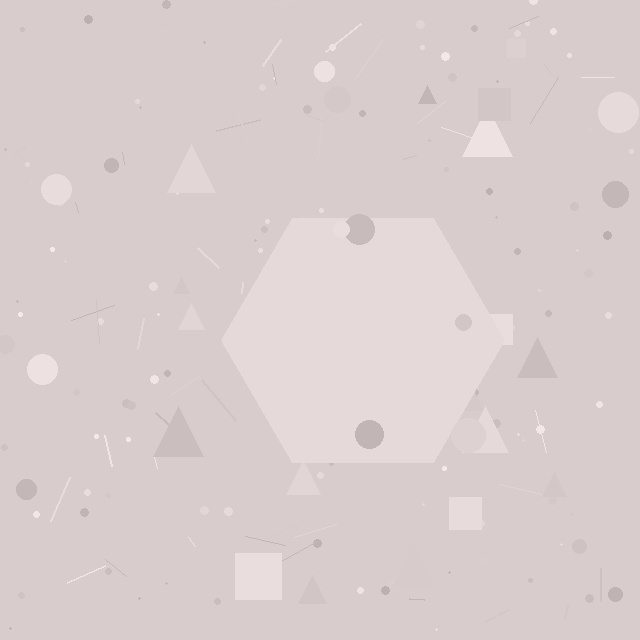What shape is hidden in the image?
A hexagon is hidden in the image.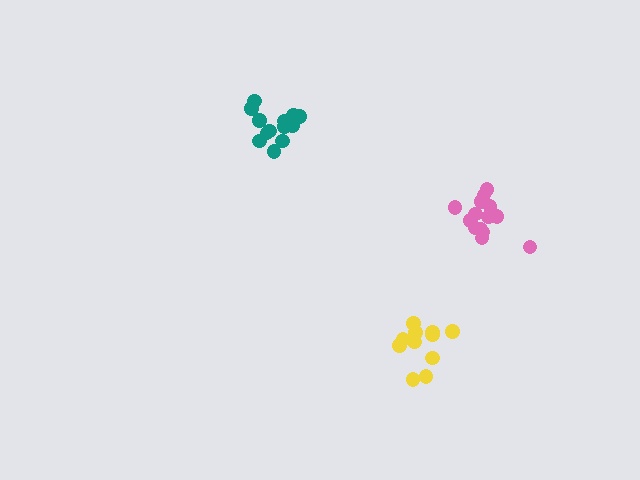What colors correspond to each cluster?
The clusters are colored: yellow, teal, pink.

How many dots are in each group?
Group 1: 11 dots, Group 2: 13 dots, Group 3: 14 dots (38 total).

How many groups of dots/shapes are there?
There are 3 groups.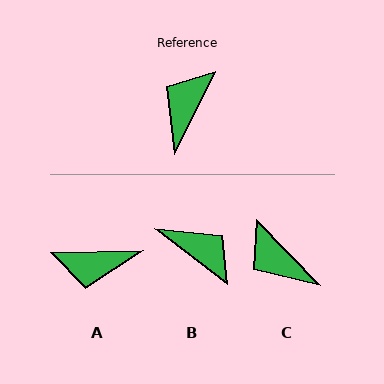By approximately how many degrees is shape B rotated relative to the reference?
Approximately 101 degrees clockwise.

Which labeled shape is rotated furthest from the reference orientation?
A, about 118 degrees away.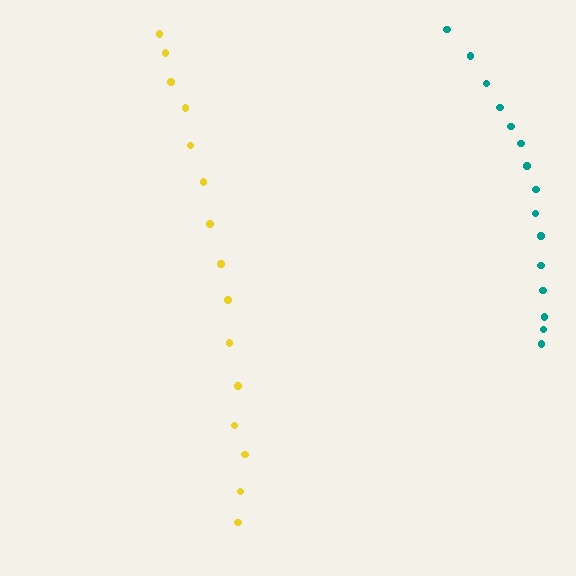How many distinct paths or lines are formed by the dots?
There are 2 distinct paths.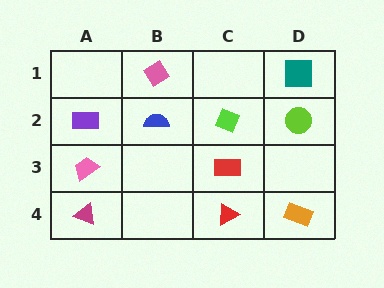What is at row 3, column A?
A pink trapezoid.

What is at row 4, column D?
An orange rectangle.